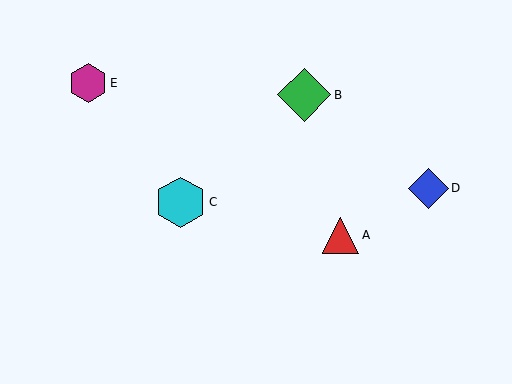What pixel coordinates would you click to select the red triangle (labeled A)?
Click at (341, 235) to select the red triangle A.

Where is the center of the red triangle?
The center of the red triangle is at (341, 235).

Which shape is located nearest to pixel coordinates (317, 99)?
The green diamond (labeled B) at (304, 95) is nearest to that location.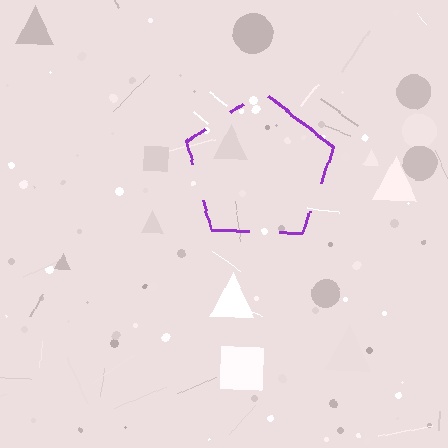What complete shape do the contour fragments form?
The contour fragments form a pentagon.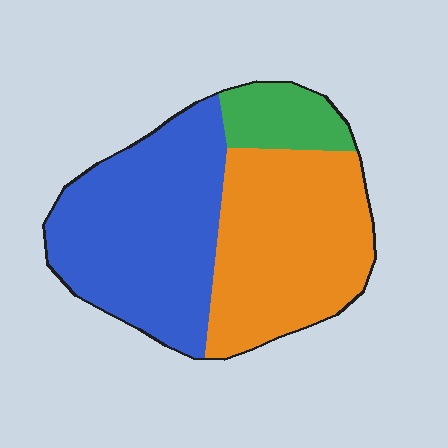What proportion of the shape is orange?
Orange covers roughly 40% of the shape.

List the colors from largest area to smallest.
From largest to smallest: blue, orange, green.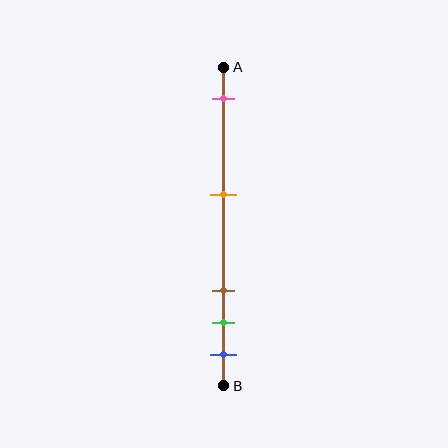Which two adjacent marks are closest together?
The green and blue marks are the closest adjacent pair.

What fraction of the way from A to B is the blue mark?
The blue mark is approximately 90% (0.9) of the way from A to B.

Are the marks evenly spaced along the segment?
No, the marks are not evenly spaced.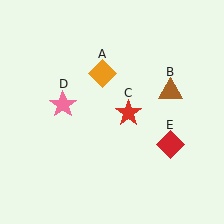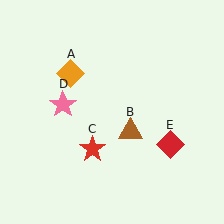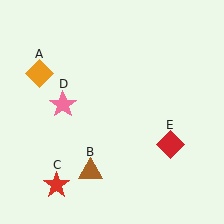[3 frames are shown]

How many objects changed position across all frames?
3 objects changed position: orange diamond (object A), brown triangle (object B), red star (object C).